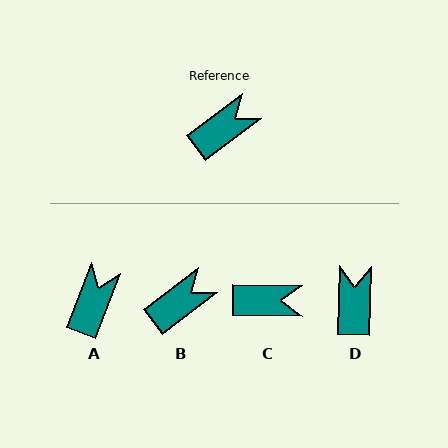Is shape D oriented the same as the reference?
No, it is off by about 51 degrees.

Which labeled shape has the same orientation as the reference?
B.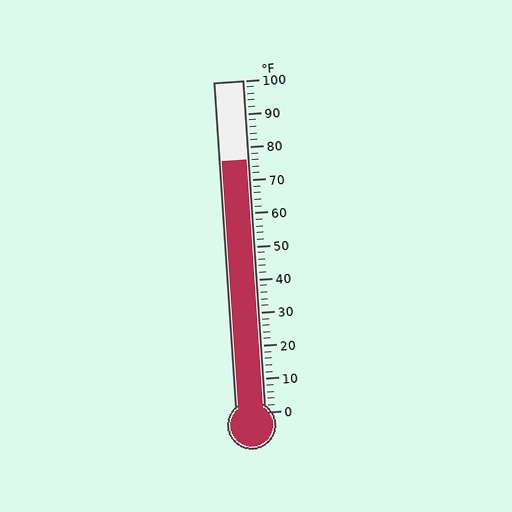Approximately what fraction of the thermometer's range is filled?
The thermometer is filled to approximately 75% of its range.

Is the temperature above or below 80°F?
The temperature is below 80°F.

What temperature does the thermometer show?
The thermometer shows approximately 76°F.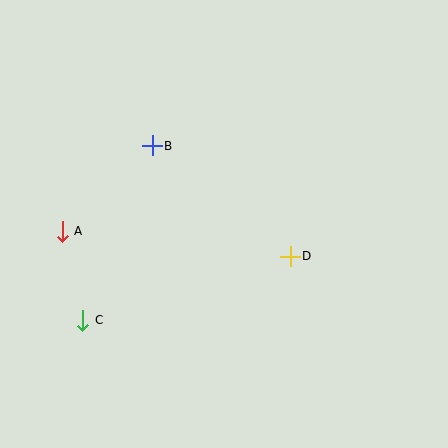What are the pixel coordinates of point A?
Point A is at (62, 231).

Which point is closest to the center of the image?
Point D at (290, 257) is closest to the center.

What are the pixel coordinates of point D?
Point D is at (290, 257).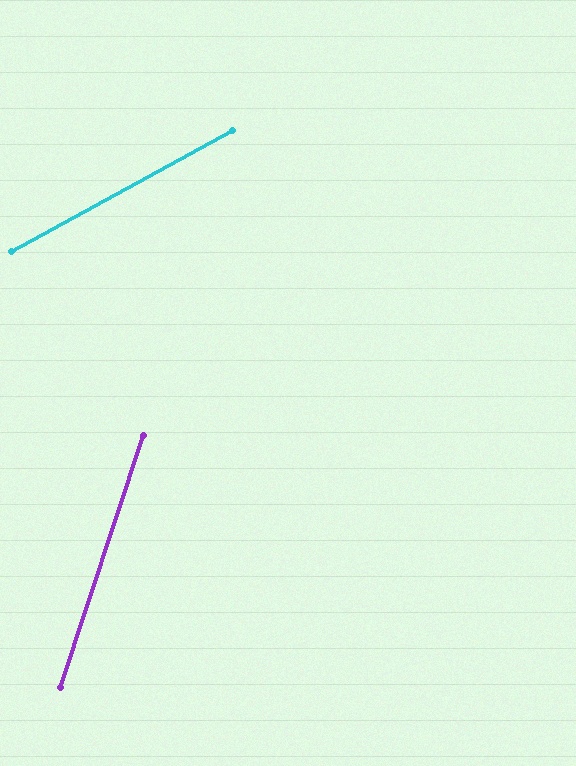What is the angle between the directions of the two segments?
Approximately 43 degrees.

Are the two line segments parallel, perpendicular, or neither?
Neither parallel nor perpendicular — they differ by about 43°.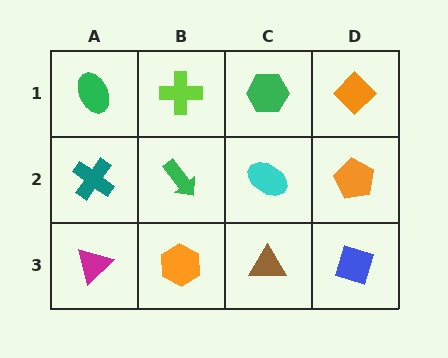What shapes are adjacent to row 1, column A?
A teal cross (row 2, column A), a lime cross (row 1, column B).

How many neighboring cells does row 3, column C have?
3.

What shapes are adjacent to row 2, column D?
An orange diamond (row 1, column D), a blue diamond (row 3, column D), a cyan ellipse (row 2, column C).